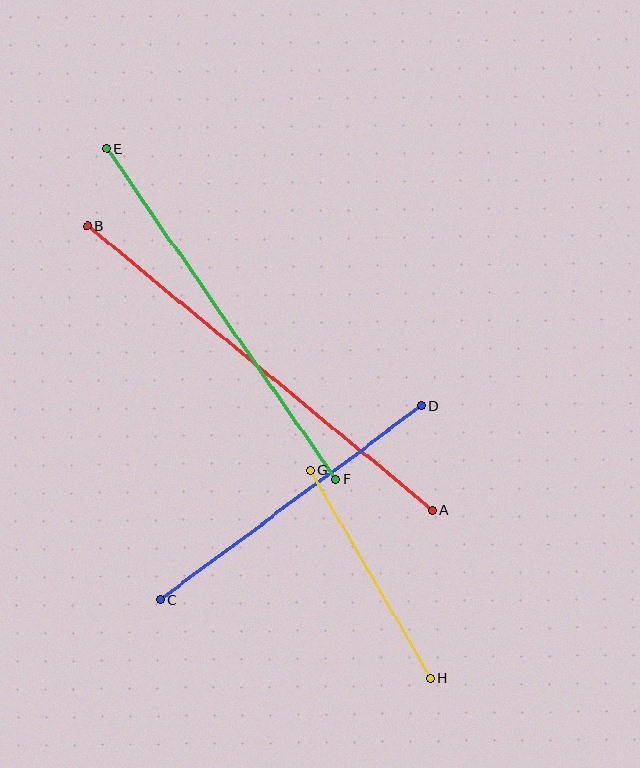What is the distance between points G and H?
The distance is approximately 240 pixels.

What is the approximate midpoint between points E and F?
The midpoint is at approximately (221, 314) pixels.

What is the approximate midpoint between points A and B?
The midpoint is at approximately (260, 368) pixels.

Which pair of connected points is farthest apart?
Points A and B are farthest apart.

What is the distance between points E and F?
The distance is approximately 402 pixels.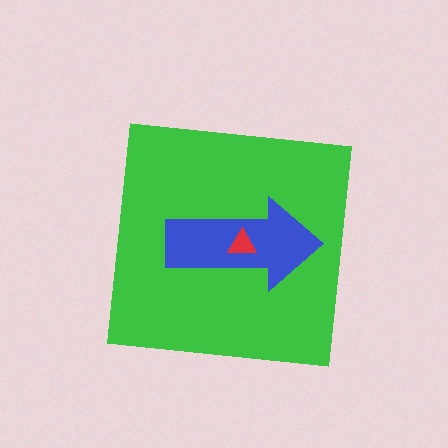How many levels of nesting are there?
3.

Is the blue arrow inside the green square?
Yes.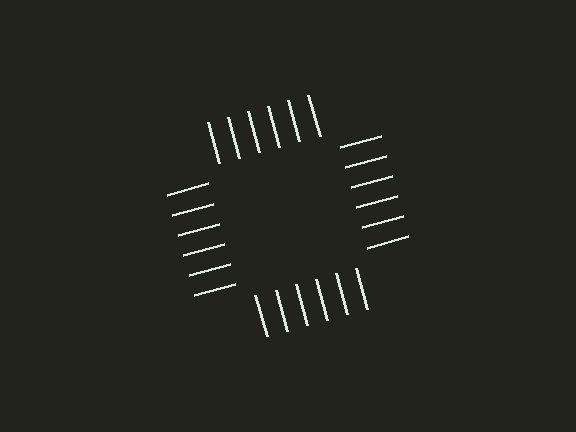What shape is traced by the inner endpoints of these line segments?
An illusory square — the line segments terminate on its edges but no continuous stroke is drawn.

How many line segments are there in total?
24 — 6 along each of the 4 edges.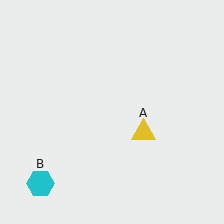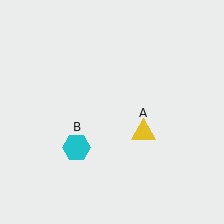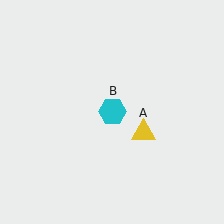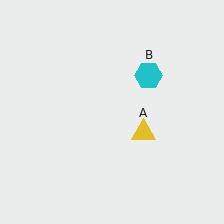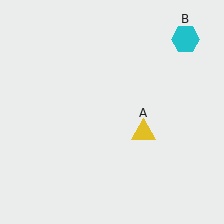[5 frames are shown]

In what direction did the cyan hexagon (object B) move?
The cyan hexagon (object B) moved up and to the right.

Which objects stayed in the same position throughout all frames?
Yellow triangle (object A) remained stationary.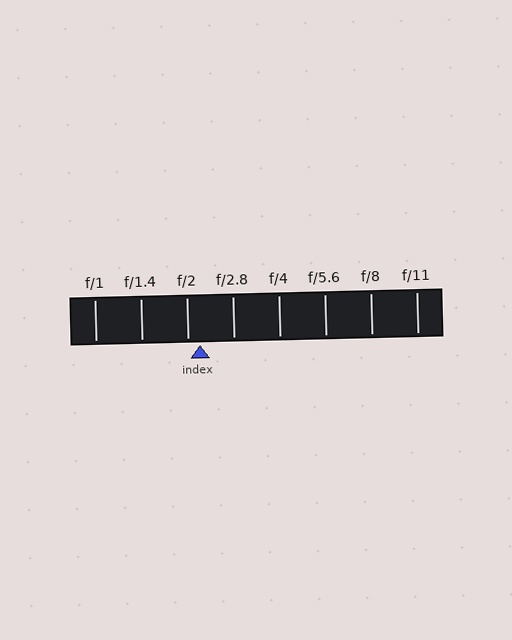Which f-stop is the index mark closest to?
The index mark is closest to f/2.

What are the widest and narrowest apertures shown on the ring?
The widest aperture shown is f/1 and the narrowest is f/11.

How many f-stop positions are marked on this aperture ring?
There are 8 f-stop positions marked.